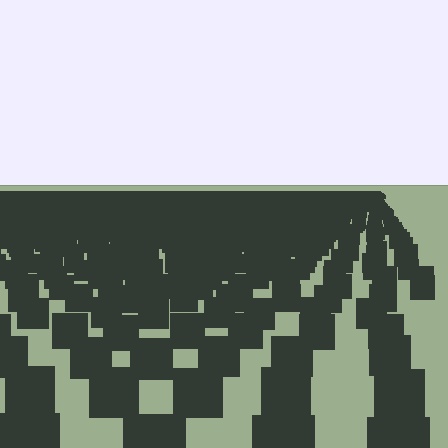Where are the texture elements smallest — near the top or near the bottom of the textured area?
Near the top.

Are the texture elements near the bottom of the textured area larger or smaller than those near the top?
Larger. Near the bottom, elements are closer to the viewer and appear at a bigger on-screen size.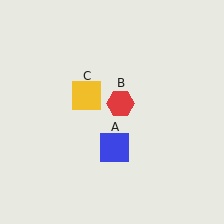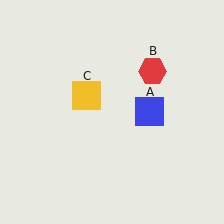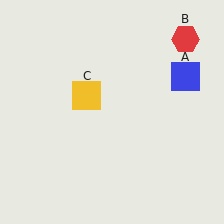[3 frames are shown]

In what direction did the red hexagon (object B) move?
The red hexagon (object B) moved up and to the right.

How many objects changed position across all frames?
2 objects changed position: blue square (object A), red hexagon (object B).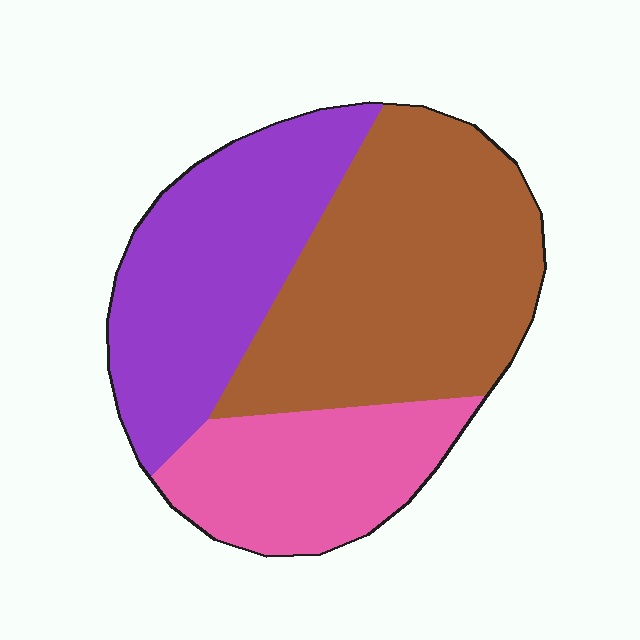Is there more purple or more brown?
Brown.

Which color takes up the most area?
Brown, at roughly 45%.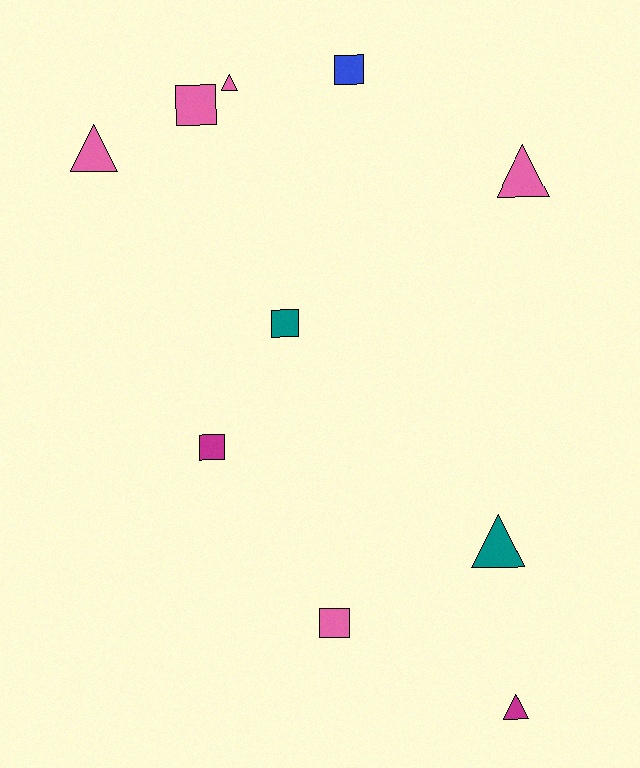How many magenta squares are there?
There is 1 magenta square.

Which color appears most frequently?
Pink, with 5 objects.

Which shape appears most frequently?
Triangle, with 5 objects.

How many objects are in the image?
There are 10 objects.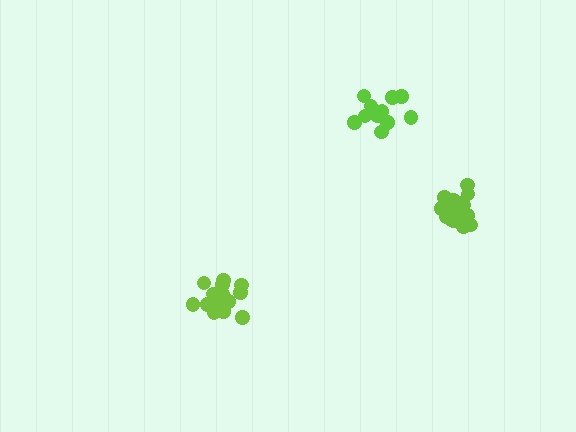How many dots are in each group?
Group 1: 15 dots, Group 2: 14 dots, Group 3: 18 dots (47 total).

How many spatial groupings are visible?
There are 3 spatial groupings.